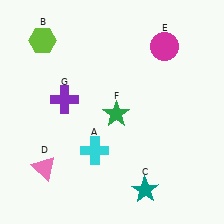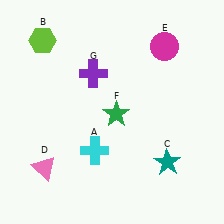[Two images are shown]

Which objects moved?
The objects that moved are: the teal star (C), the purple cross (G).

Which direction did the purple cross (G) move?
The purple cross (G) moved right.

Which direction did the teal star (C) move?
The teal star (C) moved up.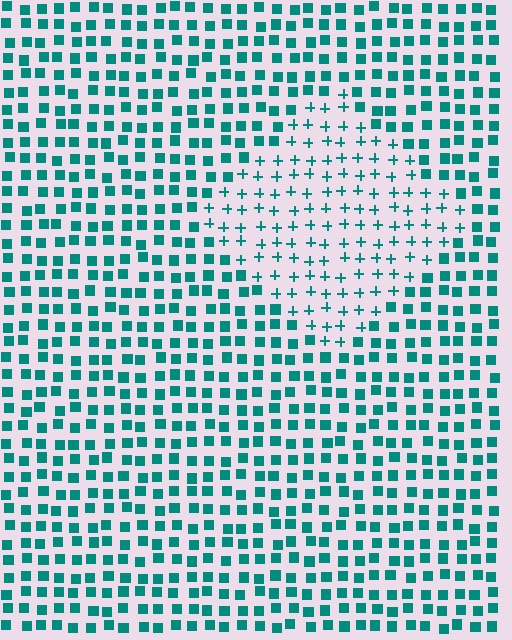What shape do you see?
I see a diamond.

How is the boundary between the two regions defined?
The boundary is defined by a change in element shape: plus signs inside vs. squares outside. All elements share the same color and spacing.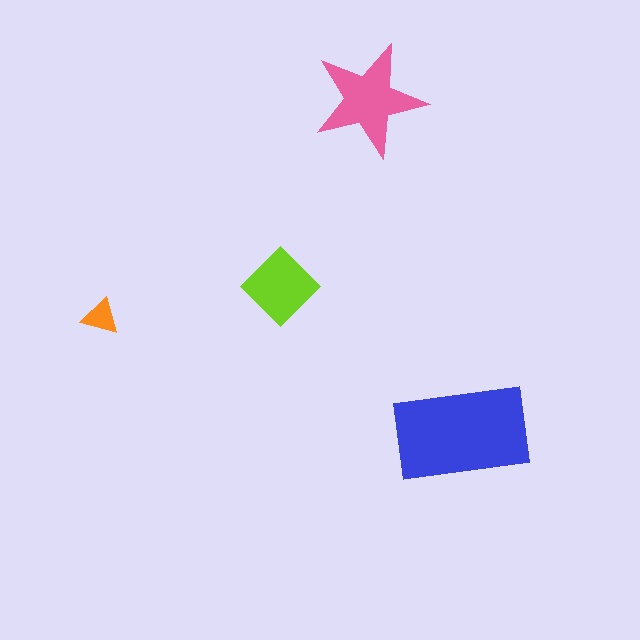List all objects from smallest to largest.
The orange triangle, the lime diamond, the pink star, the blue rectangle.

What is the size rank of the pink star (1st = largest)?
2nd.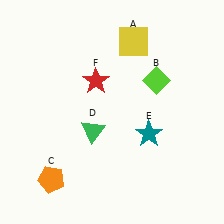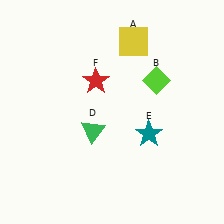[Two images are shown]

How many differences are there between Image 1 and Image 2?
There is 1 difference between the two images.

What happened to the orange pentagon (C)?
The orange pentagon (C) was removed in Image 2. It was in the bottom-left area of Image 1.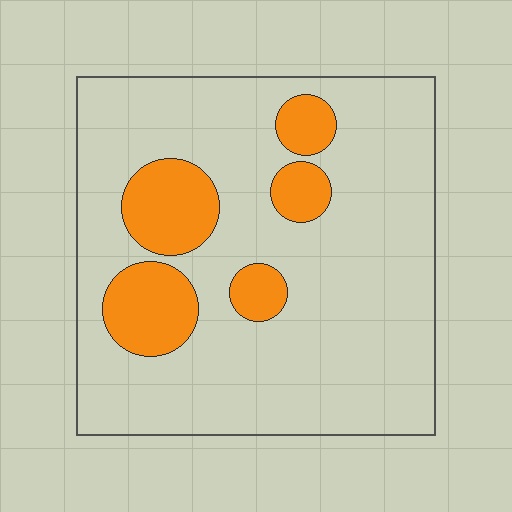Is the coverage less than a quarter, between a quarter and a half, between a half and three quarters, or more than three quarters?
Less than a quarter.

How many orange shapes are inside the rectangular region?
5.